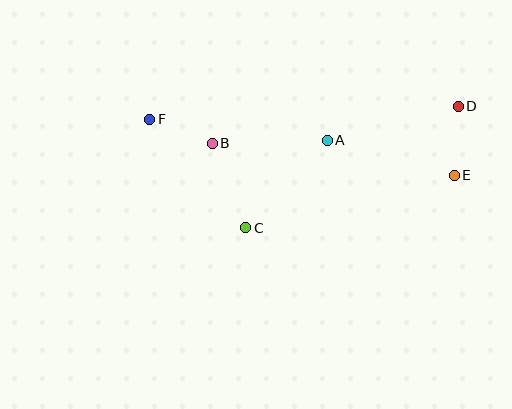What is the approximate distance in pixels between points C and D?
The distance between C and D is approximately 245 pixels.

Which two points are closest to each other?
Points B and F are closest to each other.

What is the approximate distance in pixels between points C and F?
The distance between C and F is approximately 145 pixels.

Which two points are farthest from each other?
Points E and F are farthest from each other.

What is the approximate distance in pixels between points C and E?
The distance between C and E is approximately 215 pixels.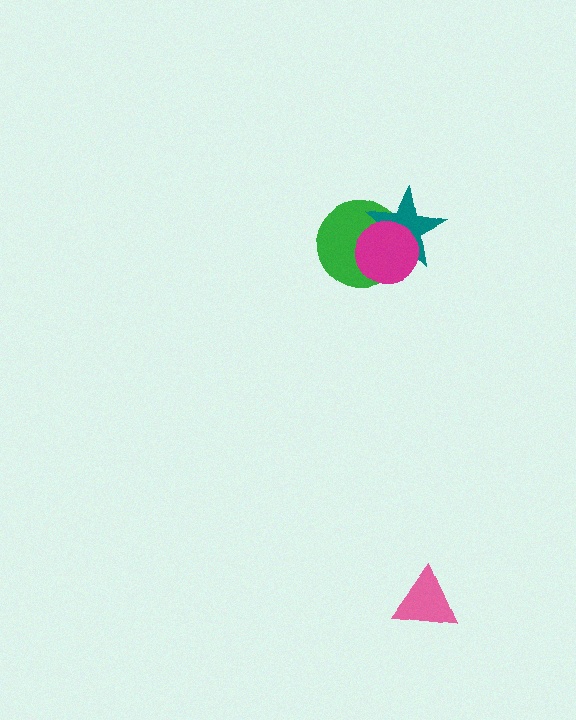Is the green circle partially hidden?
Yes, it is partially covered by another shape.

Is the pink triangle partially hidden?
No, no other shape covers it.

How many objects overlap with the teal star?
2 objects overlap with the teal star.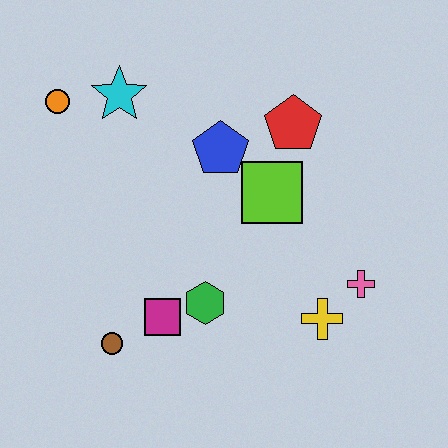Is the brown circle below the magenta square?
Yes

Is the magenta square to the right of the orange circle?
Yes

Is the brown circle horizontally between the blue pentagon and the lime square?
No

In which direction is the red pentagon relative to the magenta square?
The red pentagon is above the magenta square.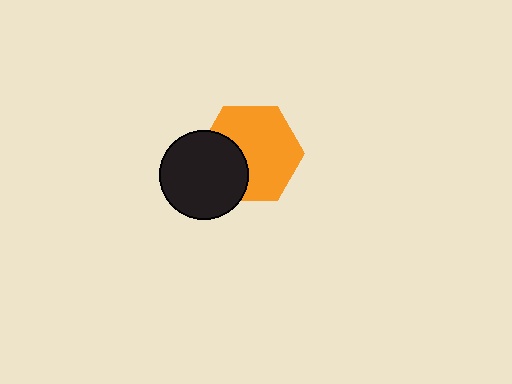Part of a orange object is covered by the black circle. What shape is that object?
It is a hexagon.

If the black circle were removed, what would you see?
You would see the complete orange hexagon.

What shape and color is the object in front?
The object in front is a black circle.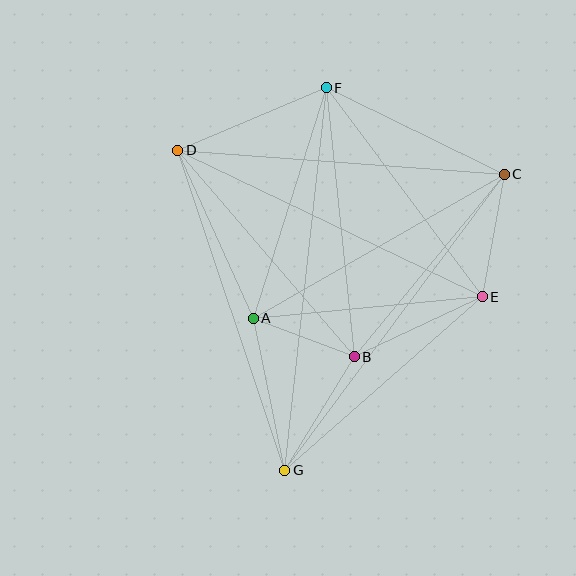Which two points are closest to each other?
Points A and B are closest to each other.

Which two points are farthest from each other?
Points F and G are farthest from each other.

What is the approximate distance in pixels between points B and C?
The distance between B and C is approximately 236 pixels.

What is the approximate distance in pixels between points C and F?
The distance between C and F is approximately 198 pixels.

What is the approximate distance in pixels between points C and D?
The distance between C and D is approximately 327 pixels.